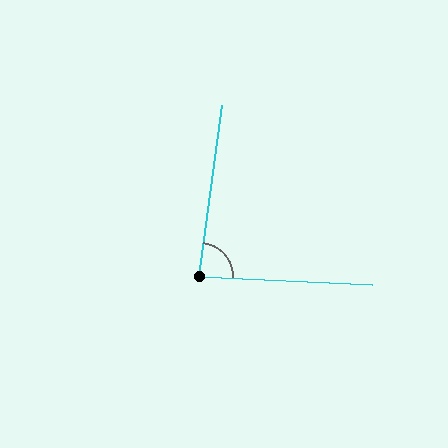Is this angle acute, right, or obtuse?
It is approximately a right angle.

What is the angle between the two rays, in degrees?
Approximately 85 degrees.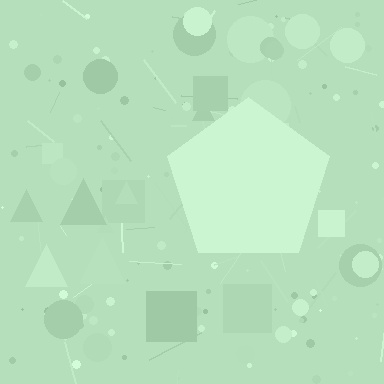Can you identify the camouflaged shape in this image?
The camouflaged shape is a pentagon.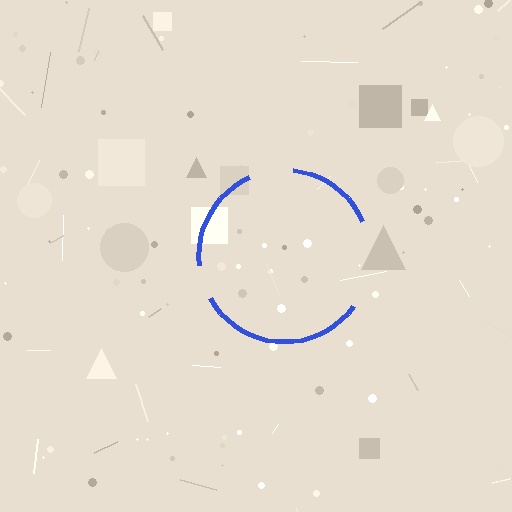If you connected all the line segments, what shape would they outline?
They would outline a circle.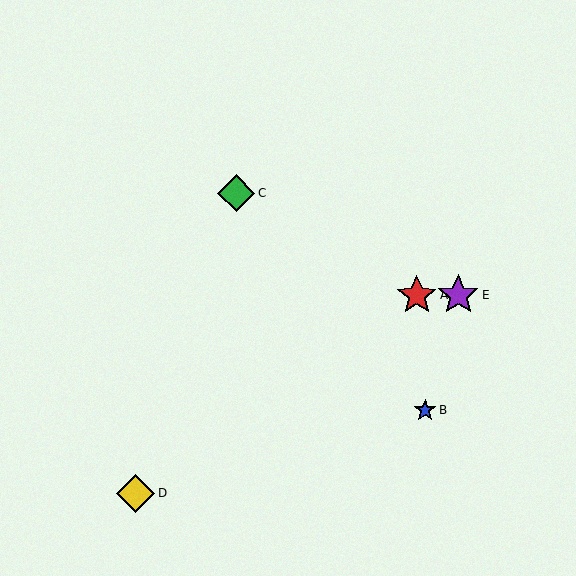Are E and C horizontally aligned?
No, E is at y≈295 and C is at y≈193.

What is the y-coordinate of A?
Object A is at y≈295.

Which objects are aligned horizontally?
Objects A, E are aligned horizontally.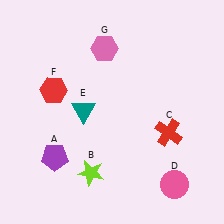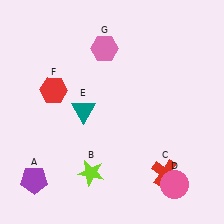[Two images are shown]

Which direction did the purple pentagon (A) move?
The purple pentagon (A) moved down.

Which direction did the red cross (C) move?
The red cross (C) moved down.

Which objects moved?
The objects that moved are: the purple pentagon (A), the red cross (C).